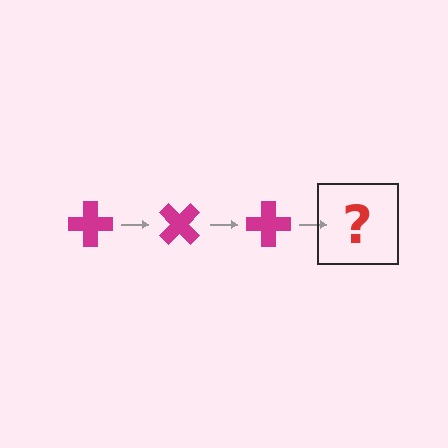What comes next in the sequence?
The next element should be a magenta cross rotated 135 degrees.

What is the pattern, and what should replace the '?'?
The pattern is that the cross rotates 45 degrees each step. The '?' should be a magenta cross rotated 135 degrees.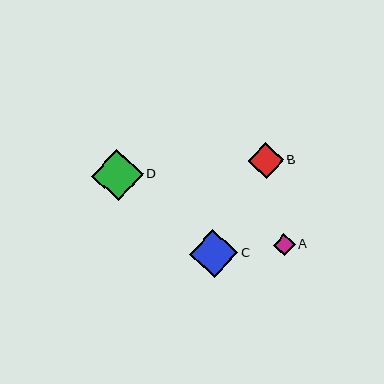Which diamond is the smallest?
Diamond A is the smallest with a size of approximately 22 pixels.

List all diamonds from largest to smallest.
From largest to smallest: D, C, B, A.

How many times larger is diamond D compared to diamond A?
Diamond D is approximately 2.3 times the size of diamond A.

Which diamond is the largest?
Diamond D is the largest with a size of approximately 51 pixels.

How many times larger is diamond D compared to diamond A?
Diamond D is approximately 2.3 times the size of diamond A.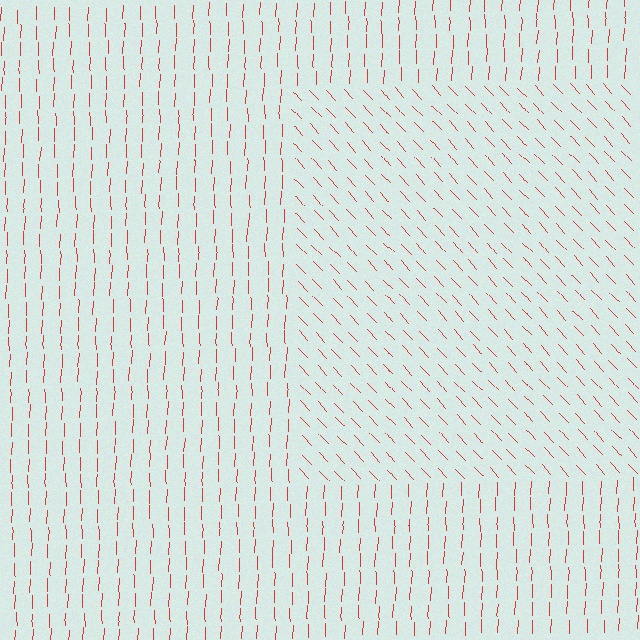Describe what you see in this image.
The image is filled with small red line segments. A rectangle region in the image has lines oriented differently from the surrounding lines, creating a visible texture boundary.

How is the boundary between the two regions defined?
The boundary is defined purely by a change in line orientation (approximately 45 degrees difference). All lines are the same color and thickness.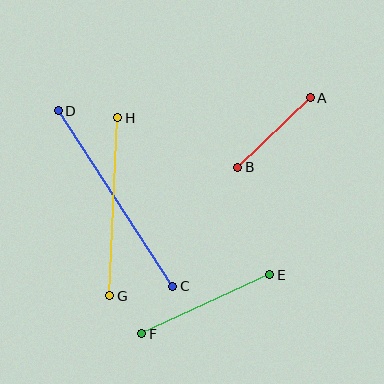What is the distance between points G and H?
The distance is approximately 178 pixels.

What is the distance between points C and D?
The distance is approximately 210 pixels.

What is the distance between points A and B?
The distance is approximately 100 pixels.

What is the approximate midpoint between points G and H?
The midpoint is at approximately (114, 207) pixels.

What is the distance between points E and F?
The distance is approximately 141 pixels.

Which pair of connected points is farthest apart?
Points C and D are farthest apart.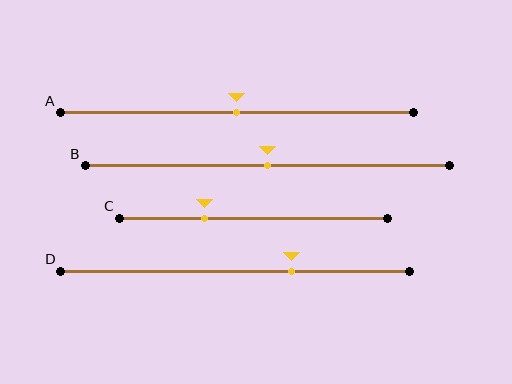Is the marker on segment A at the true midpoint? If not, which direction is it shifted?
Yes, the marker on segment A is at the true midpoint.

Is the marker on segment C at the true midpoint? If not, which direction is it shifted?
No, the marker on segment C is shifted to the left by about 18% of the segment length.